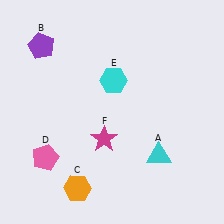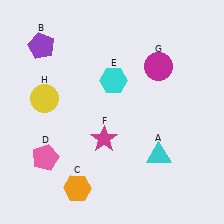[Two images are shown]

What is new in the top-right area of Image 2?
A magenta circle (G) was added in the top-right area of Image 2.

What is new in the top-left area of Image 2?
A yellow circle (H) was added in the top-left area of Image 2.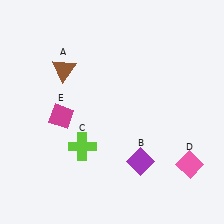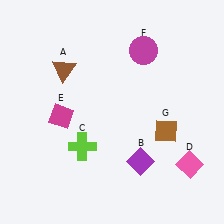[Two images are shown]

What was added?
A magenta circle (F), a brown diamond (G) were added in Image 2.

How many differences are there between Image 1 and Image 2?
There are 2 differences between the two images.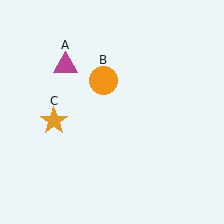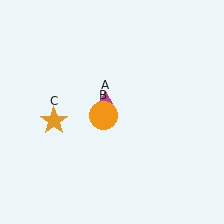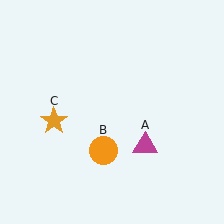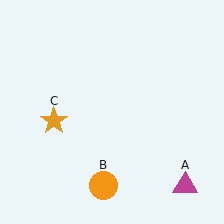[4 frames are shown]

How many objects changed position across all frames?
2 objects changed position: magenta triangle (object A), orange circle (object B).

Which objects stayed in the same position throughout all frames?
Orange star (object C) remained stationary.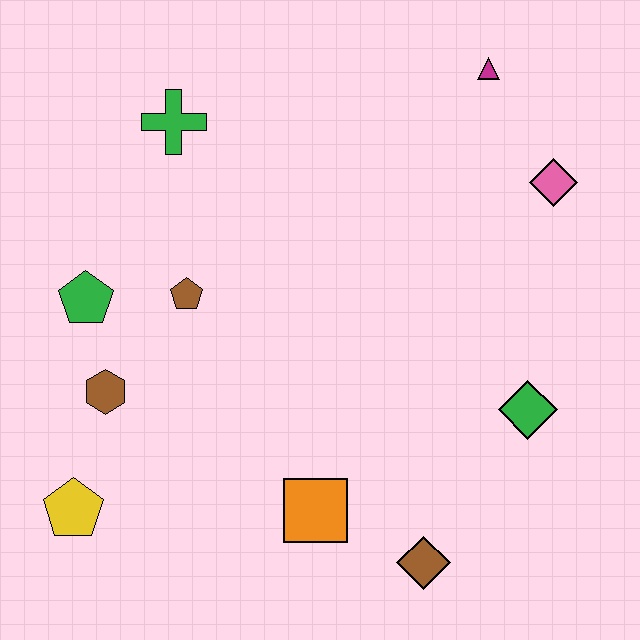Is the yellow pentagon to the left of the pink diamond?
Yes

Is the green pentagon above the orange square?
Yes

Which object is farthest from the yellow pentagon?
The magenta triangle is farthest from the yellow pentagon.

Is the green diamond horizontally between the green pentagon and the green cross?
No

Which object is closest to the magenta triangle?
The pink diamond is closest to the magenta triangle.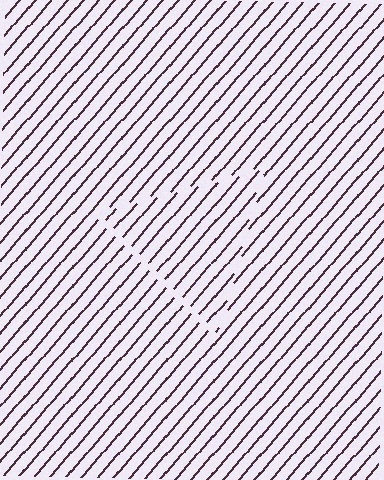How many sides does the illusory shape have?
3 sides — the line-ends trace a triangle.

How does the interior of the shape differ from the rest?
The interior of the shape contains the same grating, shifted by half a period — the contour is defined by the phase discontinuity where line-ends from the inner and outer gratings abut.